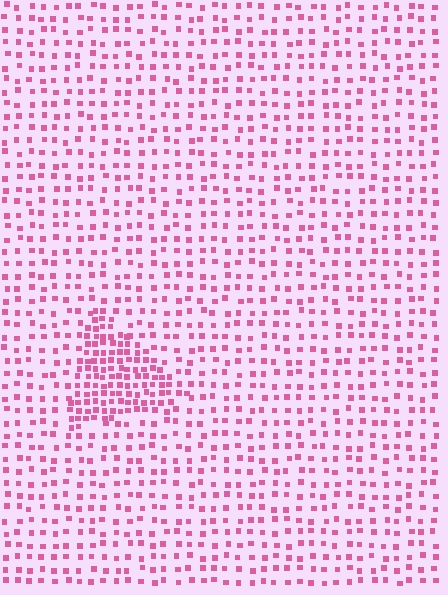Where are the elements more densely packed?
The elements are more densely packed inside the triangle boundary.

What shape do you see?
I see a triangle.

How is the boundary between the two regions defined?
The boundary is defined by a change in element density (approximately 2.2x ratio). All elements are the same color, size, and shape.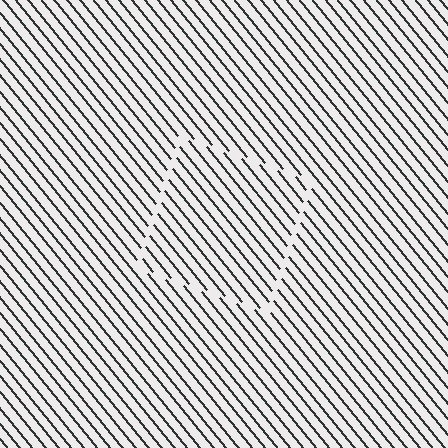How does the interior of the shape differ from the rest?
The interior of the shape contains the same grating, shifted by half a period — the contour is defined by the phase discontinuity where line-ends from the inner and outer gratings abut.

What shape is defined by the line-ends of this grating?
An illusory square. The interior of the shape contains the same grating, shifted by half a period — the contour is defined by the phase discontinuity where line-ends from the inner and outer gratings abut.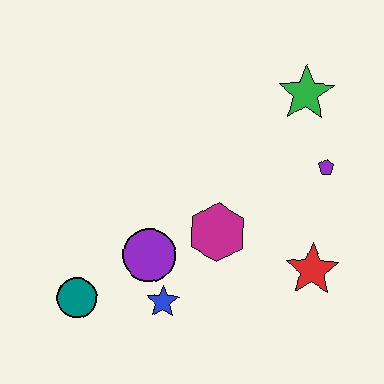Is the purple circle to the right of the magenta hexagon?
No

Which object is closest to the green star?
The purple pentagon is closest to the green star.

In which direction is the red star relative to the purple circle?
The red star is to the right of the purple circle.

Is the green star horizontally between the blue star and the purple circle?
No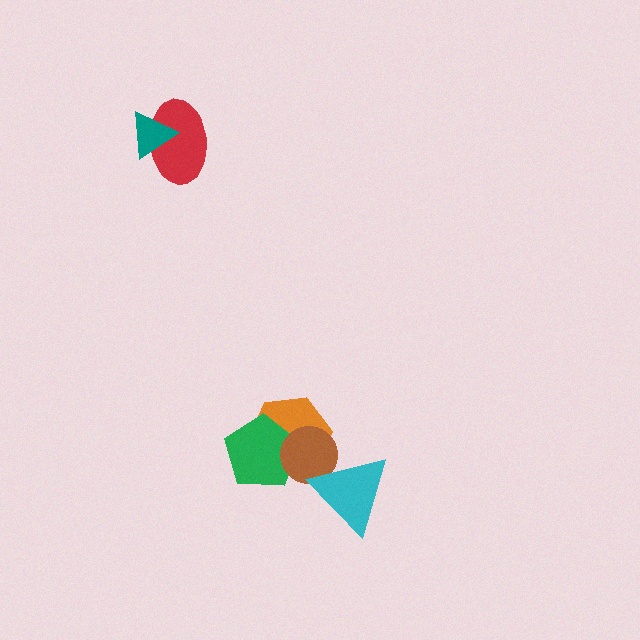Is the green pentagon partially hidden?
Yes, it is partially covered by another shape.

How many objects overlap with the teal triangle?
1 object overlaps with the teal triangle.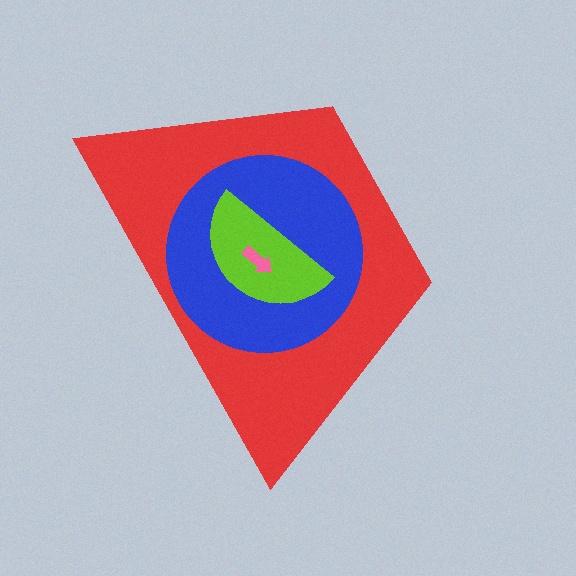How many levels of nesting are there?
4.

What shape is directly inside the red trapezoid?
The blue circle.